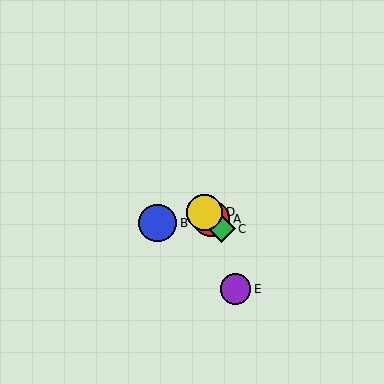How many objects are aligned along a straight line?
3 objects (A, C, D) are aligned along a straight line.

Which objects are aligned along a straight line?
Objects A, C, D are aligned along a straight line.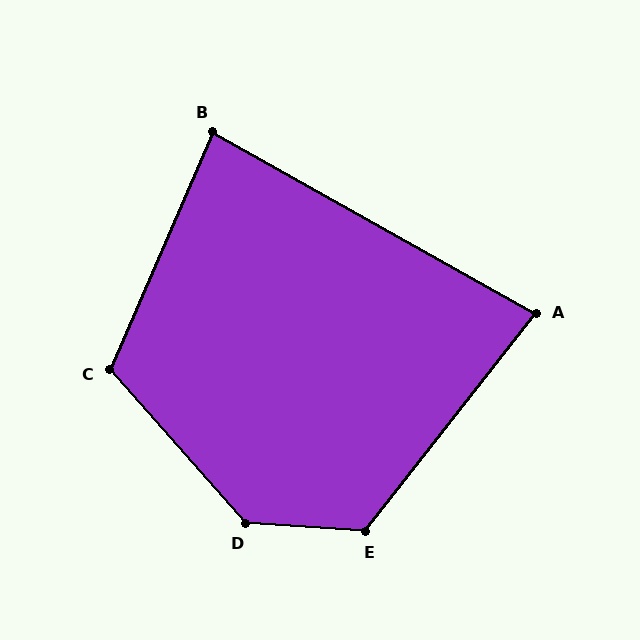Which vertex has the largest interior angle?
D, at approximately 136 degrees.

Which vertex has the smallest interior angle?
A, at approximately 81 degrees.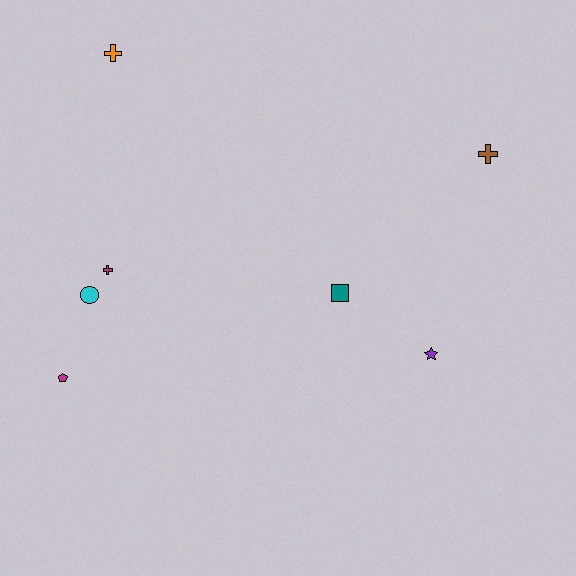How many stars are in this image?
There is 1 star.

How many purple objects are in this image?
There is 1 purple object.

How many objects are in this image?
There are 7 objects.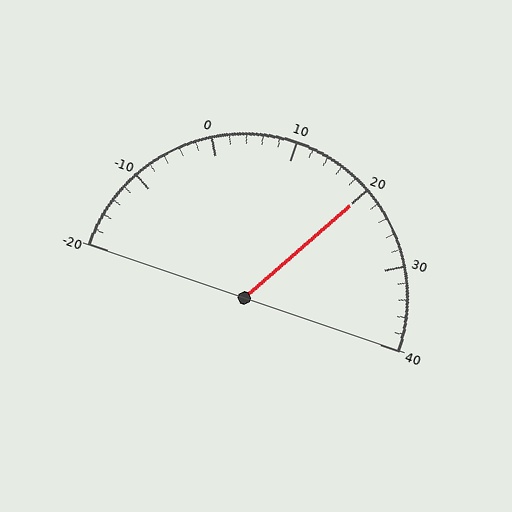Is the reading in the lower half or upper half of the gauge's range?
The reading is in the upper half of the range (-20 to 40).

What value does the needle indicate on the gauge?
The needle indicates approximately 20.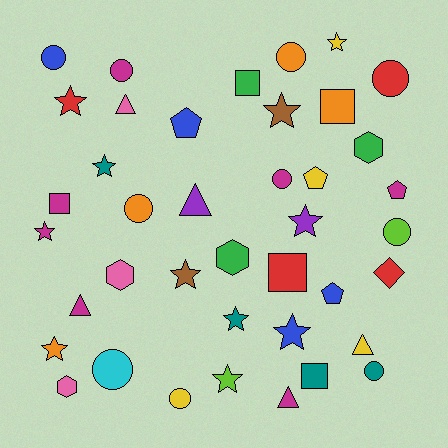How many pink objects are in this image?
There are 3 pink objects.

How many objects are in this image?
There are 40 objects.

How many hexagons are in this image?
There are 4 hexagons.